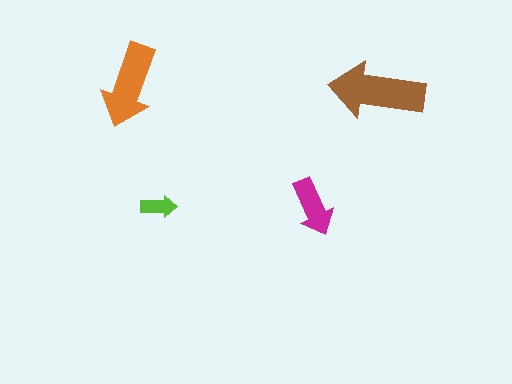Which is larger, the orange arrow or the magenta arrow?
The orange one.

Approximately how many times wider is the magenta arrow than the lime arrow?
About 1.5 times wider.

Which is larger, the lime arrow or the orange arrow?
The orange one.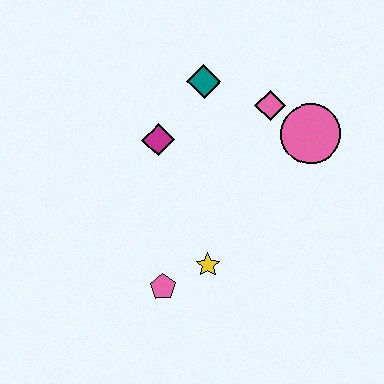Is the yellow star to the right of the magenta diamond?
Yes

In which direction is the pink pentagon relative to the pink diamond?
The pink pentagon is below the pink diamond.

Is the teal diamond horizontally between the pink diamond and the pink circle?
No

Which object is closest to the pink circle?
The pink diamond is closest to the pink circle.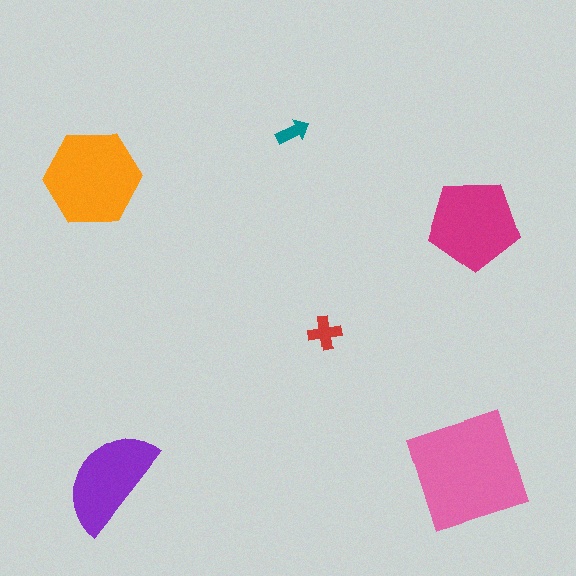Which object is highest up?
The teal arrow is topmost.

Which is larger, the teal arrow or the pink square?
The pink square.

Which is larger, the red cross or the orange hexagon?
The orange hexagon.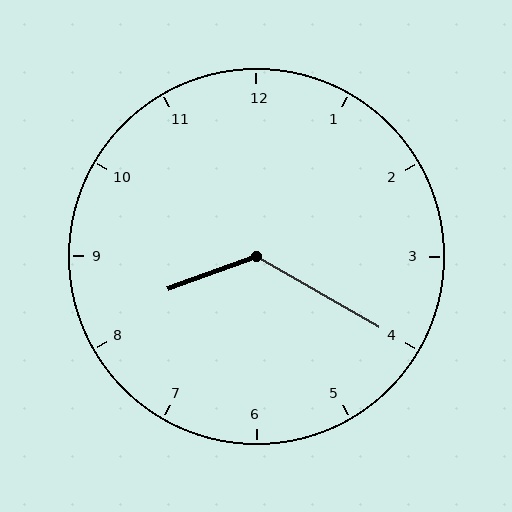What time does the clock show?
8:20.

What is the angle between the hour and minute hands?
Approximately 130 degrees.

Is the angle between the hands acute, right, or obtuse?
It is obtuse.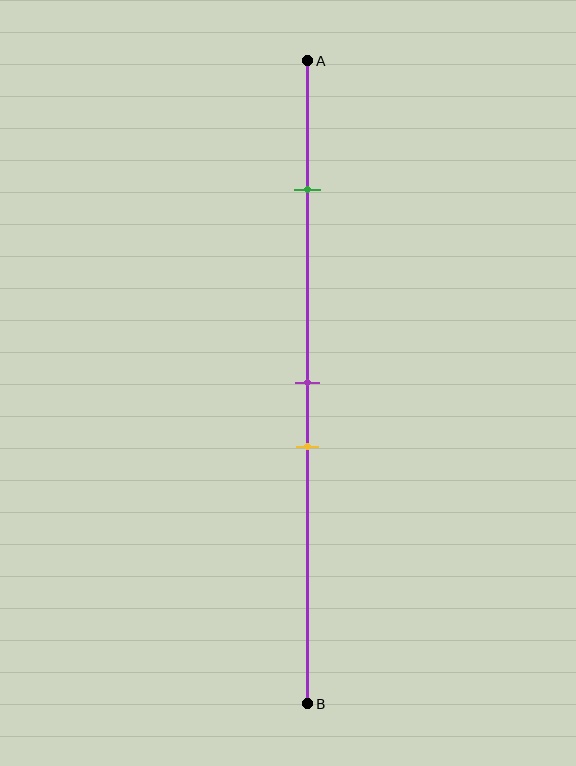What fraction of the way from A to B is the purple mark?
The purple mark is approximately 50% (0.5) of the way from A to B.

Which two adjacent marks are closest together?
The purple and yellow marks are the closest adjacent pair.